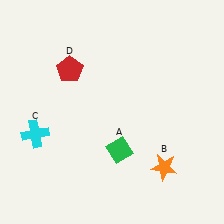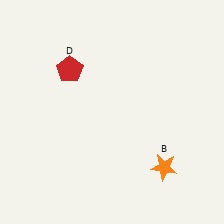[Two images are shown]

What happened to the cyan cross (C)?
The cyan cross (C) was removed in Image 2. It was in the bottom-left area of Image 1.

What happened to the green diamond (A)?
The green diamond (A) was removed in Image 2. It was in the bottom-right area of Image 1.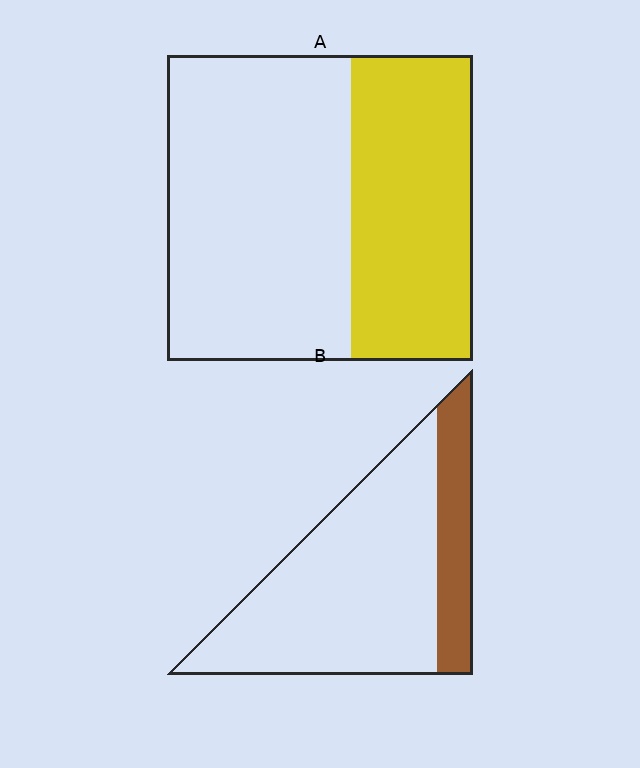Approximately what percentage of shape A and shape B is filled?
A is approximately 40% and B is approximately 20%.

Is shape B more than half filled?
No.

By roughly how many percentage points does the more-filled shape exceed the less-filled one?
By roughly 20 percentage points (A over B).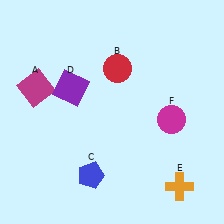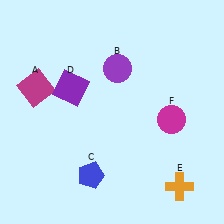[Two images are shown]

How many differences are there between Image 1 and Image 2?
There is 1 difference between the two images.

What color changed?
The circle (B) changed from red in Image 1 to purple in Image 2.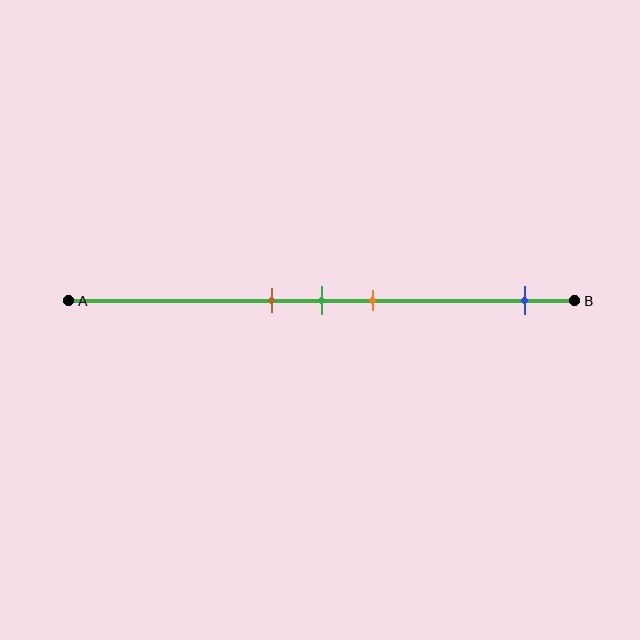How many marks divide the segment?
There are 4 marks dividing the segment.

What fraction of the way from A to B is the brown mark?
The brown mark is approximately 40% (0.4) of the way from A to B.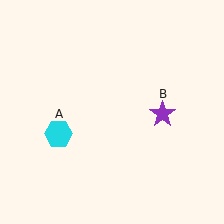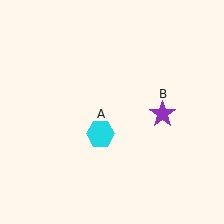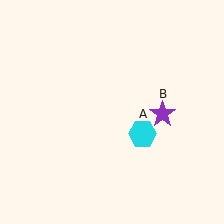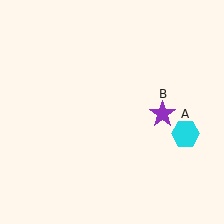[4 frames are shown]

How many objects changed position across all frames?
1 object changed position: cyan hexagon (object A).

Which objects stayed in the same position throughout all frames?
Purple star (object B) remained stationary.